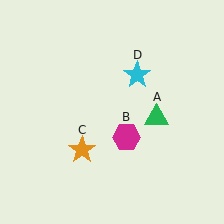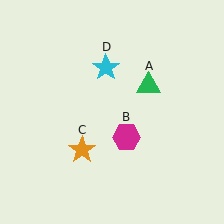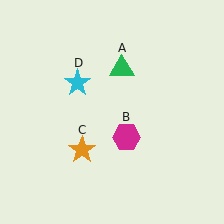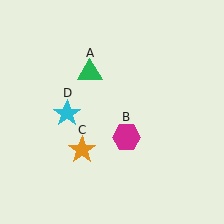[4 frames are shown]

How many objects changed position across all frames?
2 objects changed position: green triangle (object A), cyan star (object D).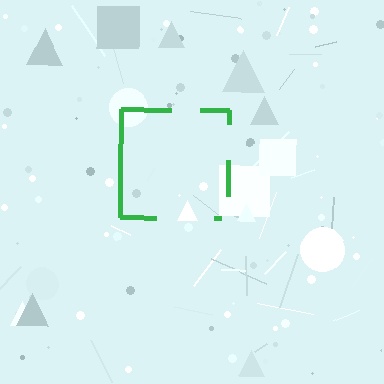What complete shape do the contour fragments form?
The contour fragments form a square.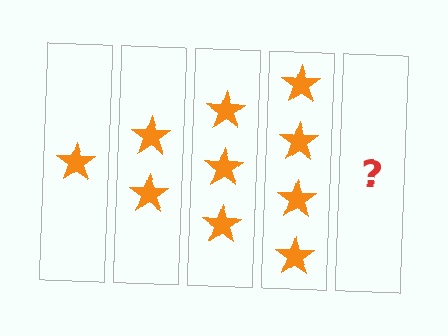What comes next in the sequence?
The next element should be 5 stars.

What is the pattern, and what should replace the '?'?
The pattern is that each step adds one more star. The '?' should be 5 stars.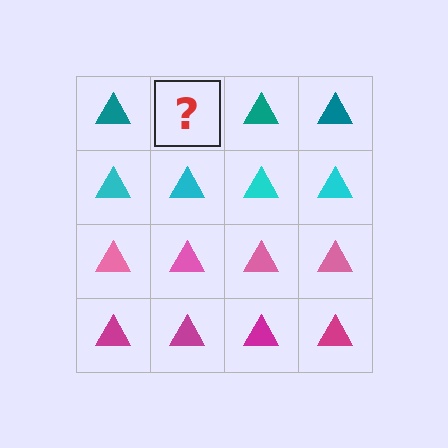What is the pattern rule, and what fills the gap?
The rule is that each row has a consistent color. The gap should be filled with a teal triangle.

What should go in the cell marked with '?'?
The missing cell should contain a teal triangle.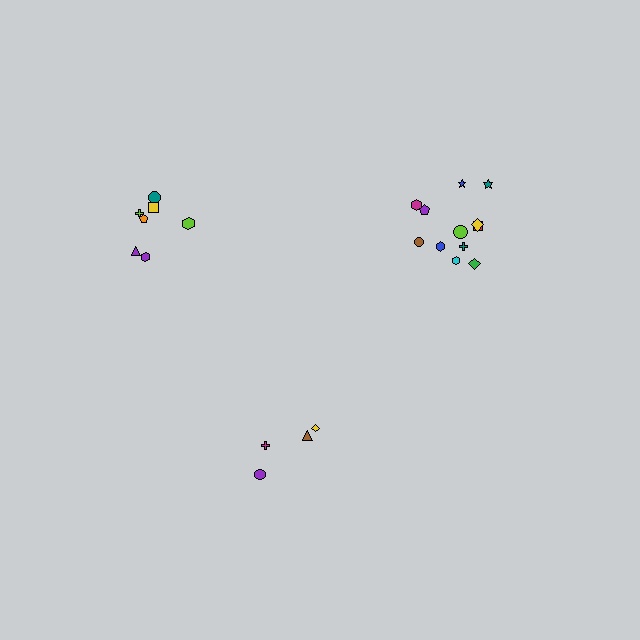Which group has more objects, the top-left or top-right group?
The top-right group.